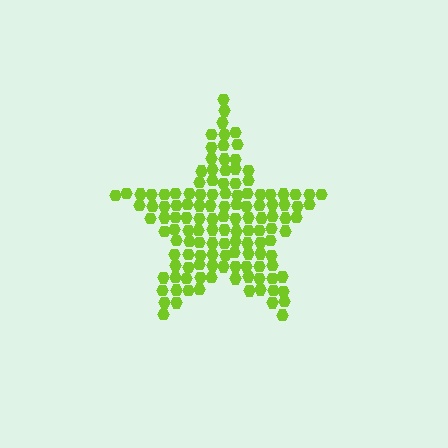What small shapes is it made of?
It is made of small hexagons.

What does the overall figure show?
The overall figure shows a star.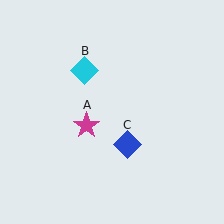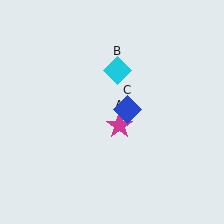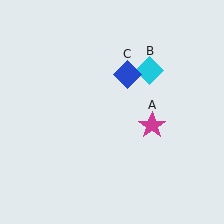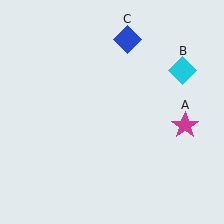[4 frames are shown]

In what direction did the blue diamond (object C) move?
The blue diamond (object C) moved up.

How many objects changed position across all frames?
3 objects changed position: magenta star (object A), cyan diamond (object B), blue diamond (object C).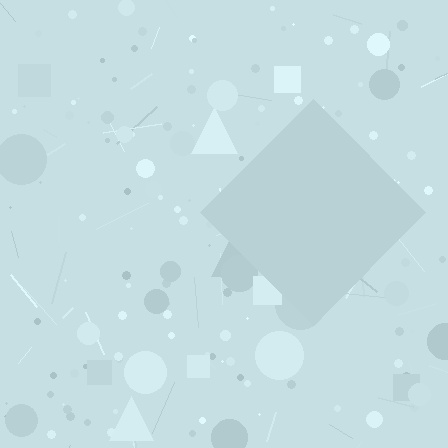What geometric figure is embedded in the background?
A diamond is embedded in the background.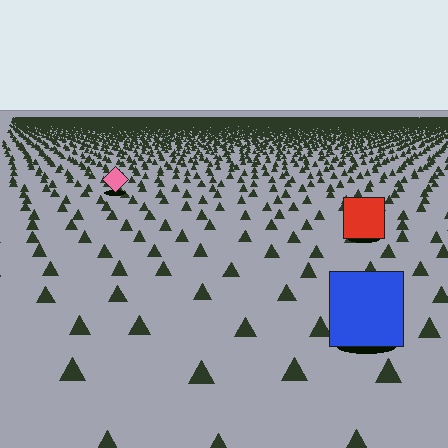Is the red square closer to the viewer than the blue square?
No. The blue square is closer — you can tell from the texture gradient: the ground texture is coarser near it.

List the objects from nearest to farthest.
From nearest to farthest: the blue square, the red square, the pink diamond.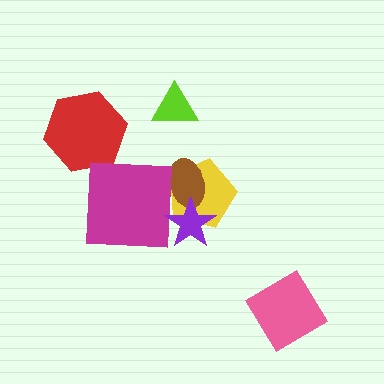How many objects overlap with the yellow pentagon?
2 objects overlap with the yellow pentagon.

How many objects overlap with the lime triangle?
0 objects overlap with the lime triangle.